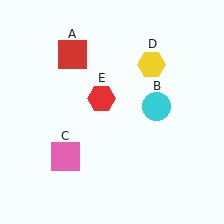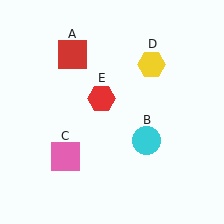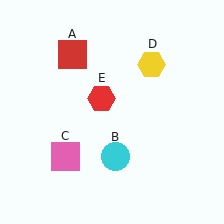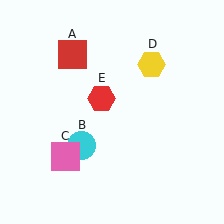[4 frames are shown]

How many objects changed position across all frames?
1 object changed position: cyan circle (object B).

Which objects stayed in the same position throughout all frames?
Red square (object A) and pink square (object C) and yellow hexagon (object D) and red hexagon (object E) remained stationary.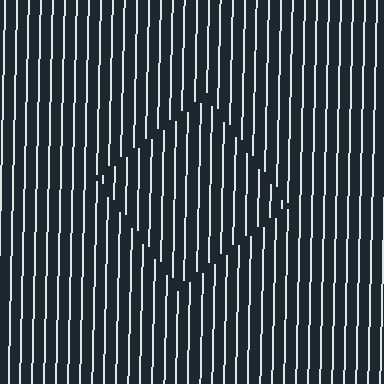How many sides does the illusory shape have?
4 sides — the line-ends trace a square.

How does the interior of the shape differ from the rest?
The interior of the shape contains the same grating, shifted by half a period — the contour is defined by the phase discontinuity where line-ends from the inner and outer gratings abut.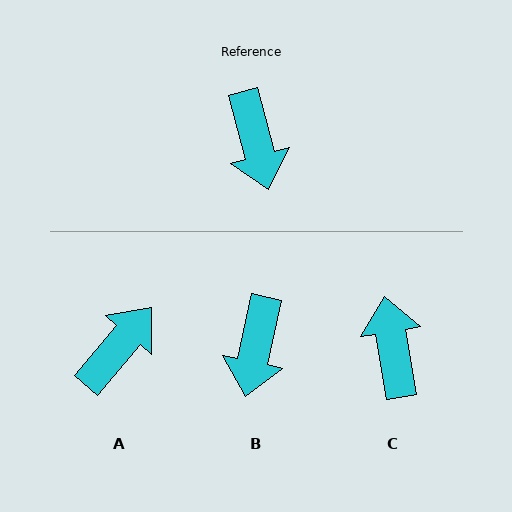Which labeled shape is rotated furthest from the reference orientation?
C, about 175 degrees away.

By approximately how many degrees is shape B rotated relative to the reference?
Approximately 27 degrees clockwise.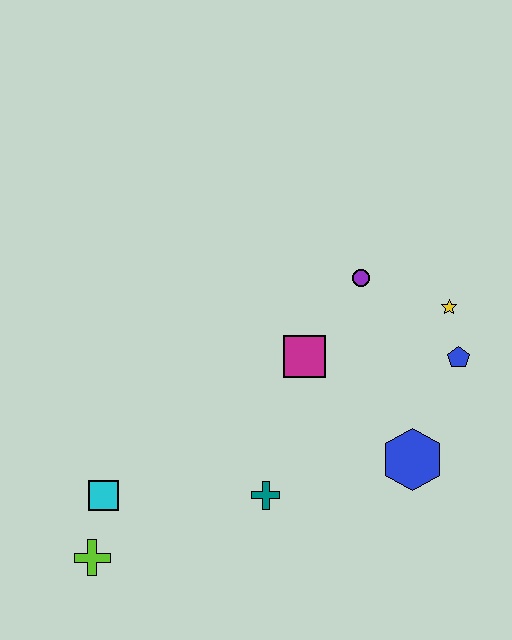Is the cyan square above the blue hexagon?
No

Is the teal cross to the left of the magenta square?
Yes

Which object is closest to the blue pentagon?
The yellow star is closest to the blue pentagon.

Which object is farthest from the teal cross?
The yellow star is farthest from the teal cross.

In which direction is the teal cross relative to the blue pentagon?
The teal cross is to the left of the blue pentagon.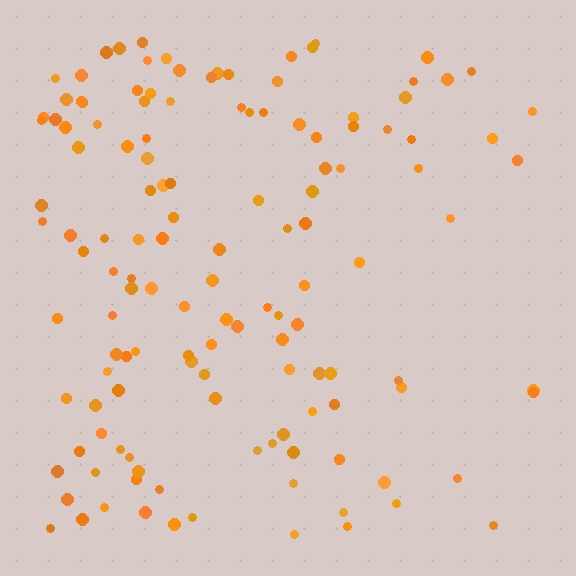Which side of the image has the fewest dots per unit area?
The right.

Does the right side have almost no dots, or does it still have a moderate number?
Still a moderate number, just noticeably fewer than the left.